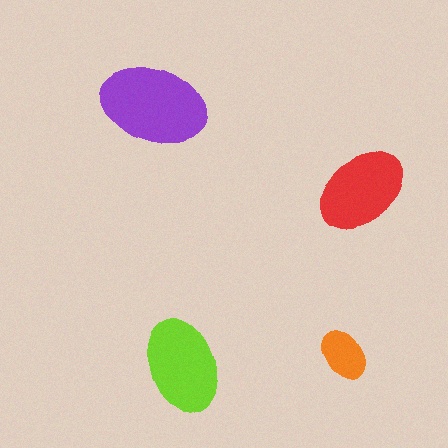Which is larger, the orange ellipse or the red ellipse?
The red one.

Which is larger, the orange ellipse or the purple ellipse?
The purple one.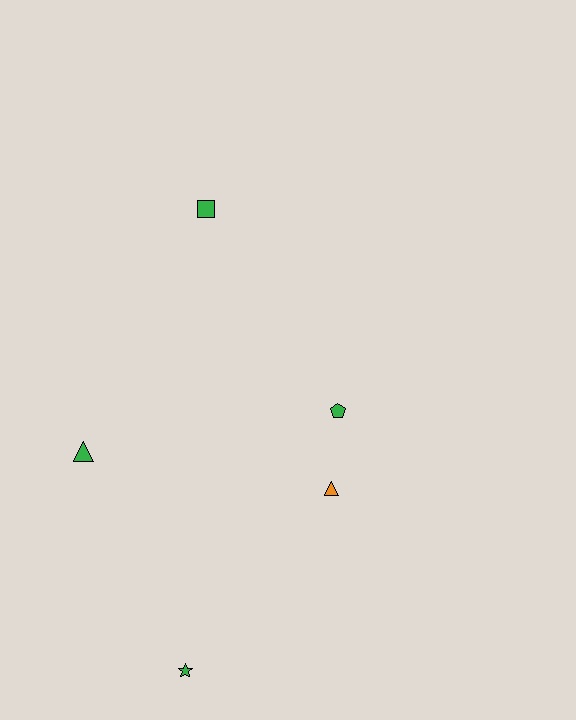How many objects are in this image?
There are 5 objects.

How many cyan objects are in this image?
There are no cyan objects.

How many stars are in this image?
There is 1 star.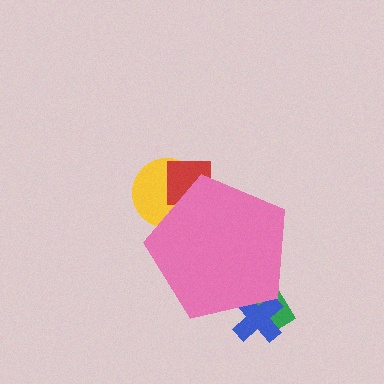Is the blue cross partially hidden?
Yes, the blue cross is partially hidden behind the pink pentagon.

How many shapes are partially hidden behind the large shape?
4 shapes are partially hidden.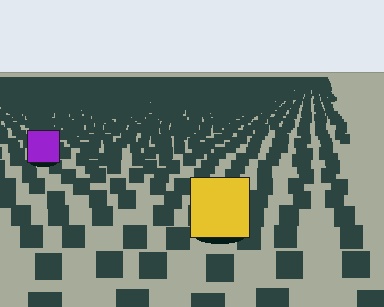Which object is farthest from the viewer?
The purple square is farthest from the viewer. It appears smaller and the ground texture around it is denser.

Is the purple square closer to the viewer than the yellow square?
No. The yellow square is closer — you can tell from the texture gradient: the ground texture is coarser near it.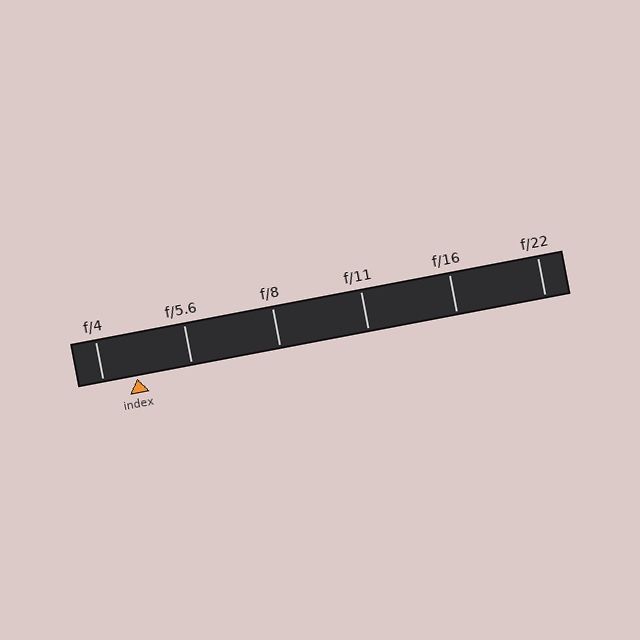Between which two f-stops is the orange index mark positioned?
The index mark is between f/4 and f/5.6.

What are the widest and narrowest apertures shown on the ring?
The widest aperture shown is f/4 and the narrowest is f/22.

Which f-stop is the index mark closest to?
The index mark is closest to f/4.